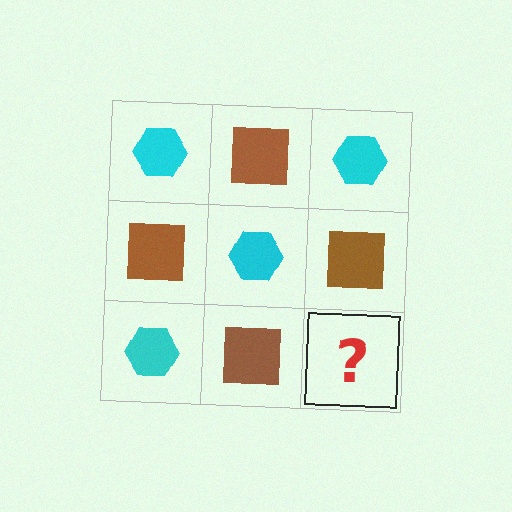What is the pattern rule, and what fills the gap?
The rule is that it alternates cyan hexagon and brown square in a checkerboard pattern. The gap should be filled with a cyan hexagon.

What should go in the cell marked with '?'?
The missing cell should contain a cyan hexagon.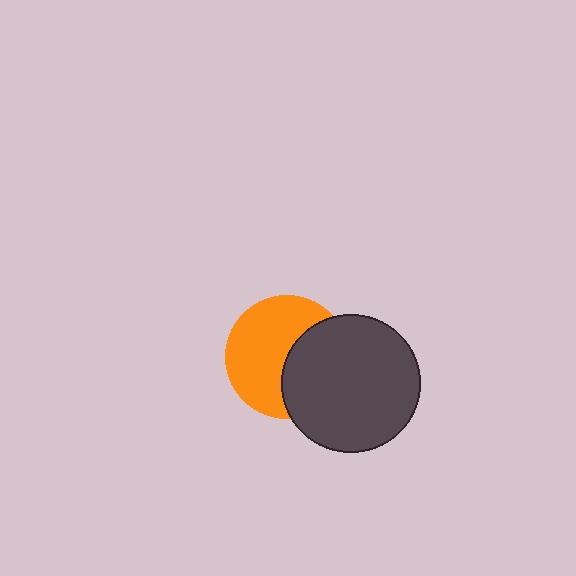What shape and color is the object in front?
The object in front is a dark gray circle.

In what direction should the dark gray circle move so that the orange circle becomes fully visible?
The dark gray circle should move right. That is the shortest direction to clear the overlap and leave the orange circle fully visible.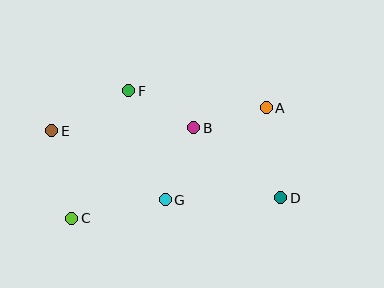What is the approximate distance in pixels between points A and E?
The distance between A and E is approximately 215 pixels.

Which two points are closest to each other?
Points B and F are closest to each other.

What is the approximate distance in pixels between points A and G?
The distance between A and G is approximately 137 pixels.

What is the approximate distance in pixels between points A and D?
The distance between A and D is approximately 91 pixels.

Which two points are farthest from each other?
Points D and E are farthest from each other.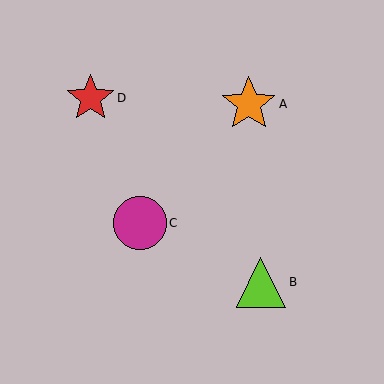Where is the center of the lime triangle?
The center of the lime triangle is at (261, 282).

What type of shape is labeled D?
Shape D is a red star.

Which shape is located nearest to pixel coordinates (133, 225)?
The magenta circle (labeled C) at (140, 223) is nearest to that location.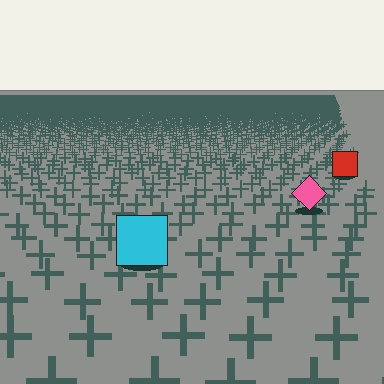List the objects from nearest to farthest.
From nearest to farthest: the cyan square, the pink diamond, the red square.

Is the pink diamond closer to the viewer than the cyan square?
No. The cyan square is closer — you can tell from the texture gradient: the ground texture is coarser near it.